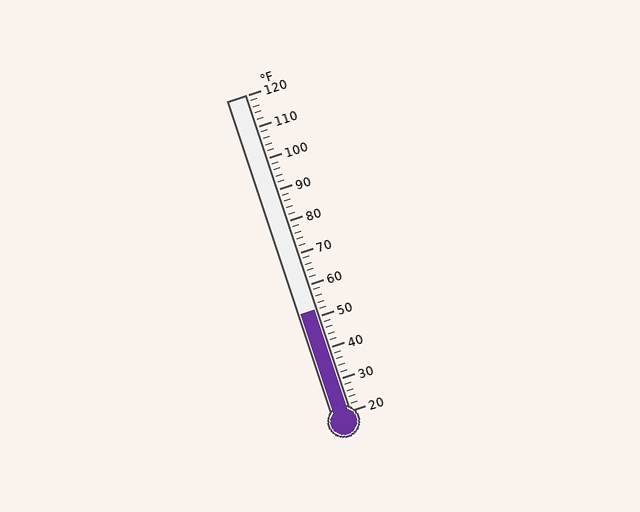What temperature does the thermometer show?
The thermometer shows approximately 52°F.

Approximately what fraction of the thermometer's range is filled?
The thermometer is filled to approximately 30% of its range.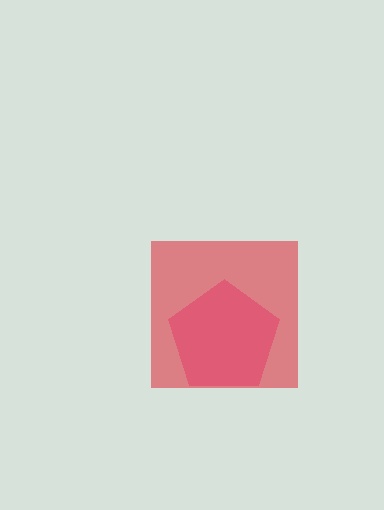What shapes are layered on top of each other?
The layered shapes are: a pink pentagon, a red square.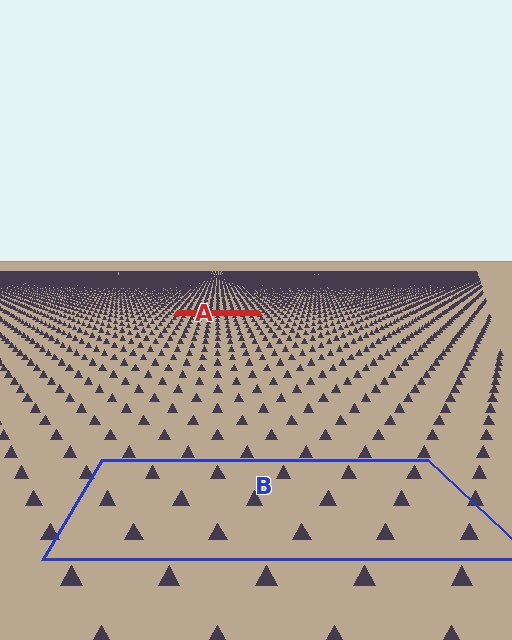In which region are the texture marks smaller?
The texture marks are smaller in region A, because it is farther away.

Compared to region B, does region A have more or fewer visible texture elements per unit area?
Region A has more texture elements per unit area — they are packed more densely because it is farther away.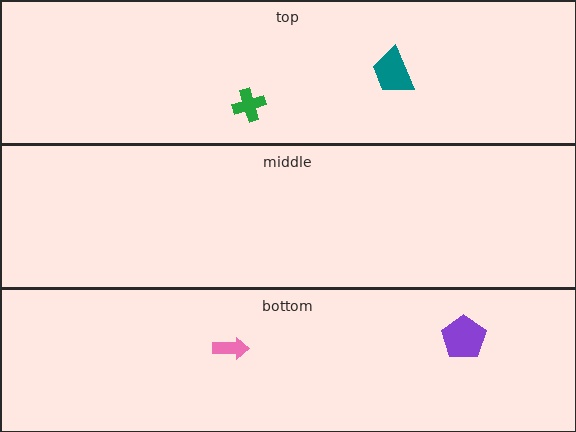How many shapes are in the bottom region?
2.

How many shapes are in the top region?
2.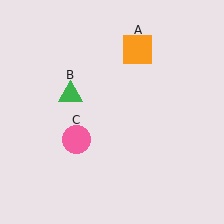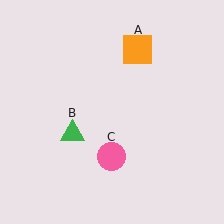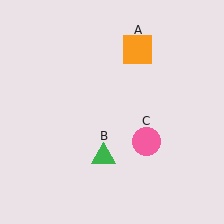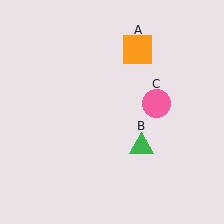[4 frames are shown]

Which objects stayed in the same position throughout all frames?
Orange square (object A) remained stationary.